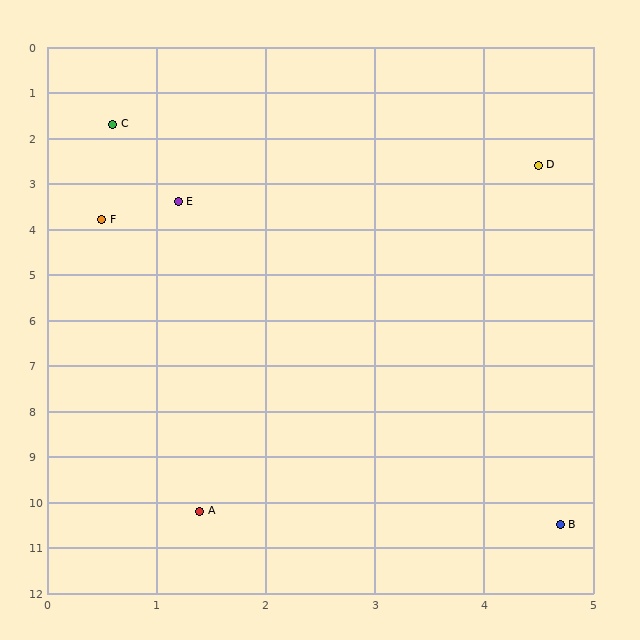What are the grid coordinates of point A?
Point A is at approximately (1.4, 10.2).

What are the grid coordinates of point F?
Point F is at approximately (0.5, 3.8).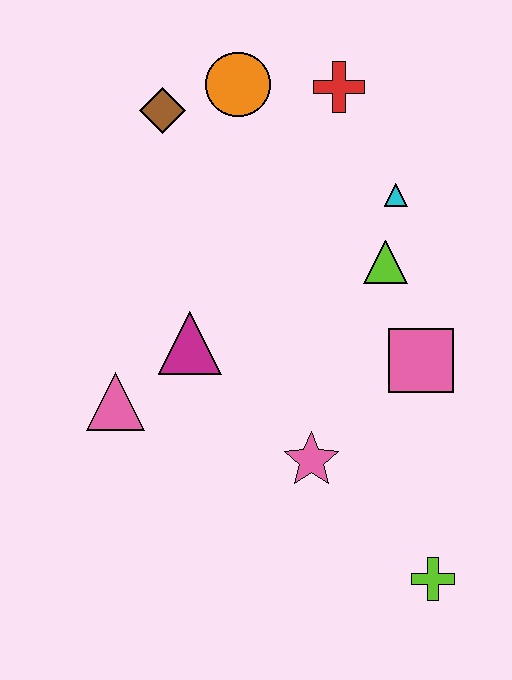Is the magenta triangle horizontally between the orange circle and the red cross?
No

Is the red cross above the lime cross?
Yes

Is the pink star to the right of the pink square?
No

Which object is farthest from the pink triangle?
The red cross is farthest from the pink triangle.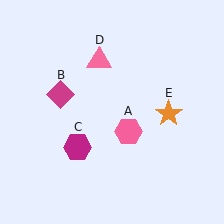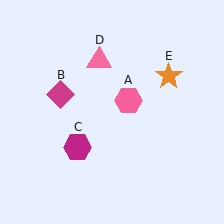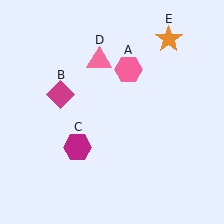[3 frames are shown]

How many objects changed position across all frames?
2 objects changed position: pink hexagon (object A), orange star (object E).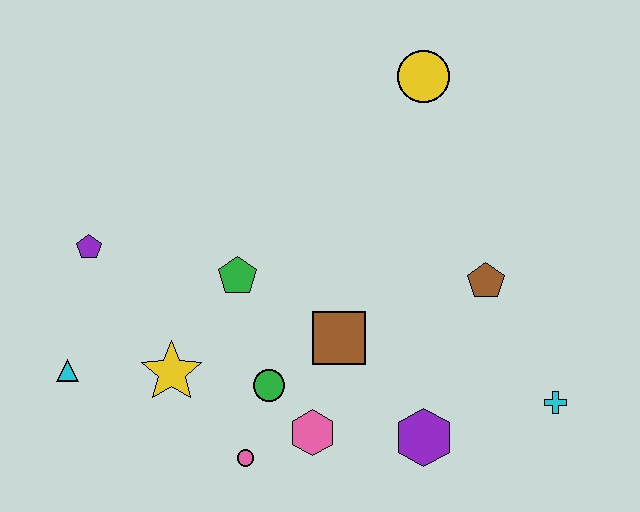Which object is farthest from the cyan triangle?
The cyan cross is farthest from the cyan triangle.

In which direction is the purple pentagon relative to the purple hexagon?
The purple pentagon is to the left of the purple hexagon.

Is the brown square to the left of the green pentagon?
No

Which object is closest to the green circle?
The pink hexagon is closest to the green circle.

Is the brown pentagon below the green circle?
No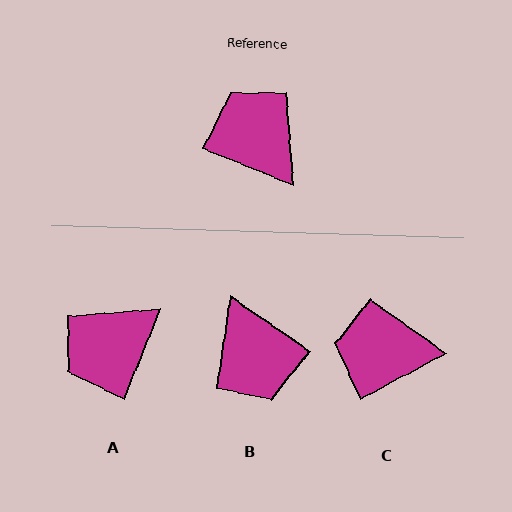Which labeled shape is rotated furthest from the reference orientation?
B, about 168 degrees away.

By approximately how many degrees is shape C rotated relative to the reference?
Approximately 51 degrees counter-clockwise.